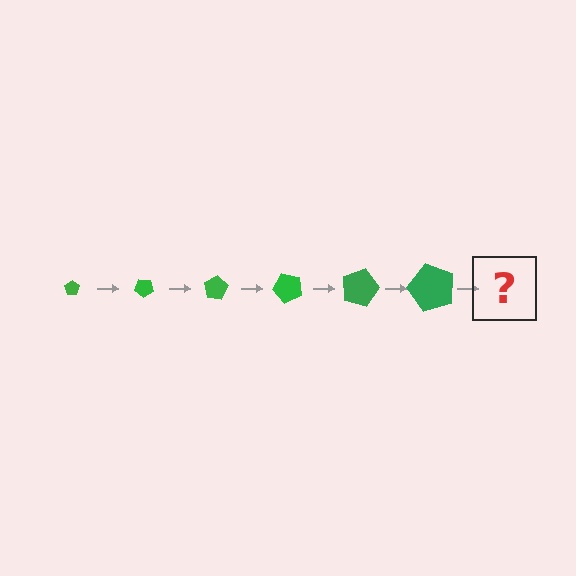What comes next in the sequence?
The next element should be a pentagon, larger than the previous one and rotated 240 degrees from the start.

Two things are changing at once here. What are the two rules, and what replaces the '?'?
The two rules are that the pentagon grows larger each step and it rotates 40 degrees each step. The '?' should be a pentagon, larger than the previous one and rotated 240 degrees from the start.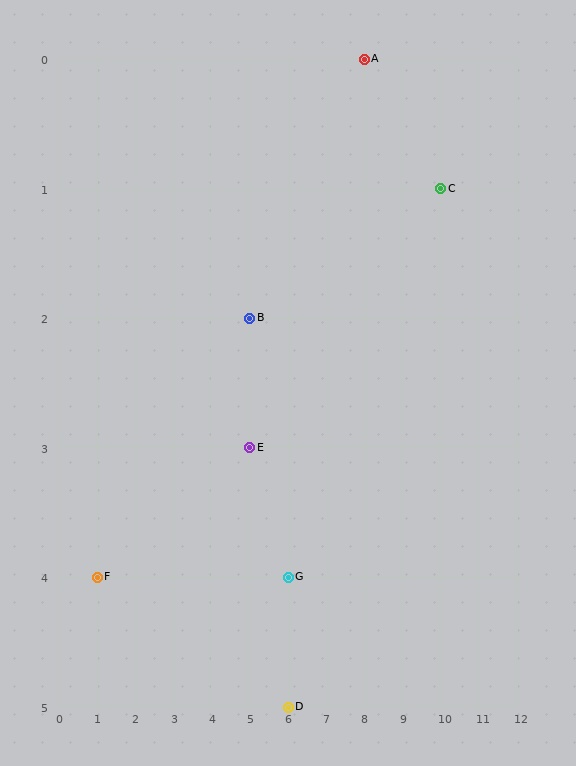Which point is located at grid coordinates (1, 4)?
Point F is at (1, 4).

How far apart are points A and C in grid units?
Points A and C are 2 columns and 1 row apart (about 2.2 grid units diagonally).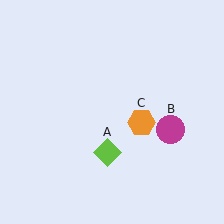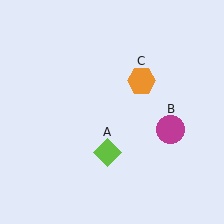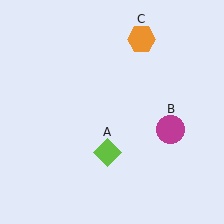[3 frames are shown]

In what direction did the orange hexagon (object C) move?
The orange hexagon (object C) moved up.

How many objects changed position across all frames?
1 object changed position: orange hexagon (object C).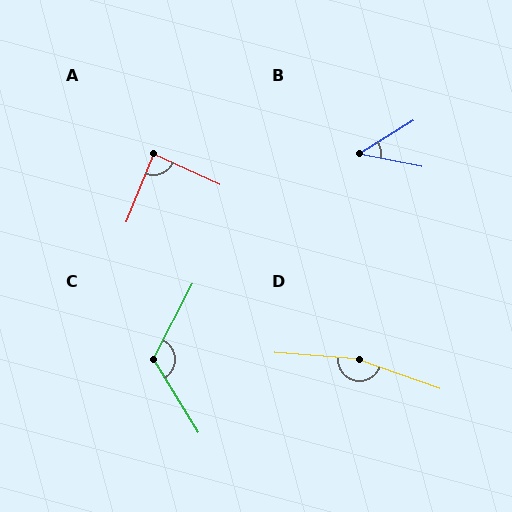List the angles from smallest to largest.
B (43°), A (88°), C (121°), D (165°).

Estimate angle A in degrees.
Approximately 88 degrees.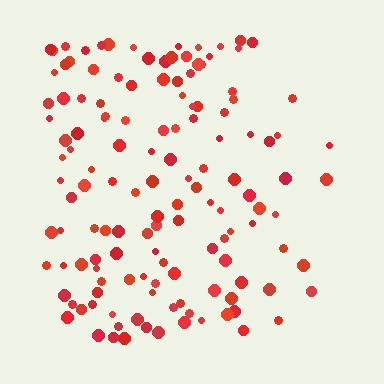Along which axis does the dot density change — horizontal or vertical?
Horizontal.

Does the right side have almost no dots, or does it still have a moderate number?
Still a moderate number, just noticeably fewer than the left.